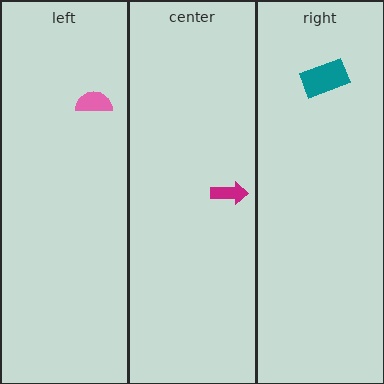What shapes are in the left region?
The pink semicircle.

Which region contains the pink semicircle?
The left region.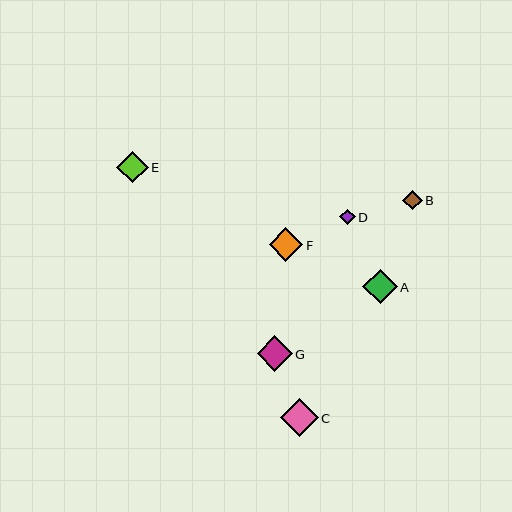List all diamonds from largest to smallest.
From largest to smallest: C, G, A, F, E, B, D.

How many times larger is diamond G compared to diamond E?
Diamond G is approximately 1.1 times the size of diamond E.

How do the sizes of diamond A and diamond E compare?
Diamond A and diamond E are approximately the same size.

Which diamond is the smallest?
Diamond D is the smallest with a size of approximately 16 pixels.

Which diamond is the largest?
Diamond C is the largest with a size of approximately 38 pixels.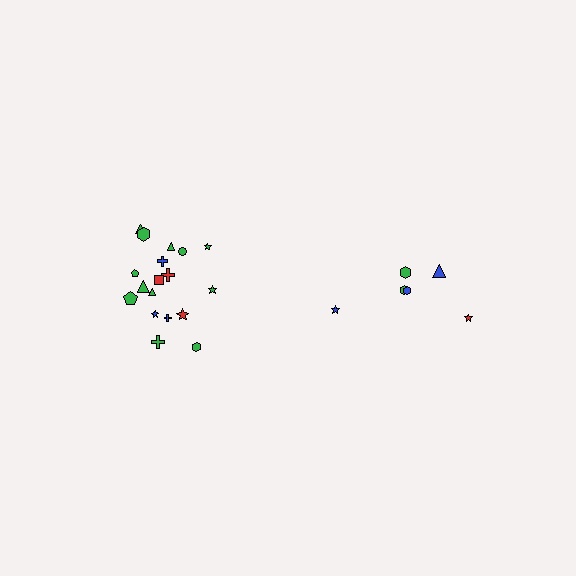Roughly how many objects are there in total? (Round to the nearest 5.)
Roughly 25 objects in total.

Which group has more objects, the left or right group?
The left group.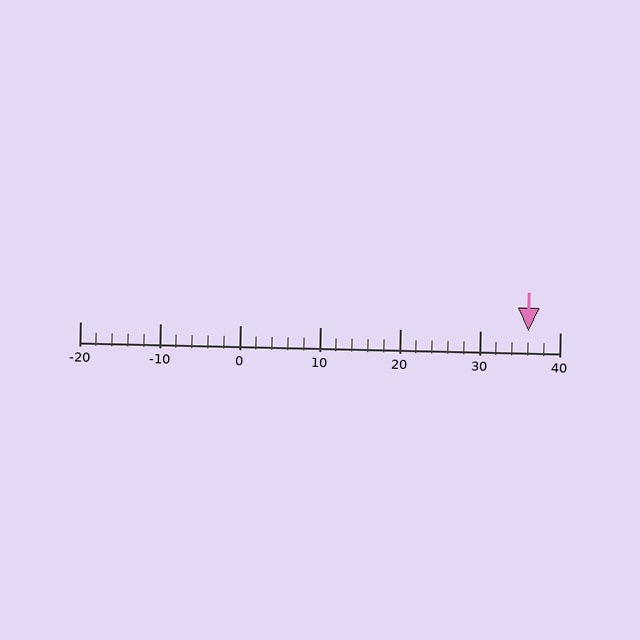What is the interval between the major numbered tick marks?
The major tick marks are spaced 10 units apart.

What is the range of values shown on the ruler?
The ruler shows values from -20 to 40.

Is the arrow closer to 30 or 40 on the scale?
The arrow is closer to 40.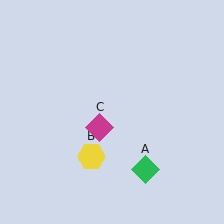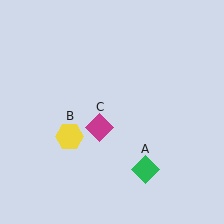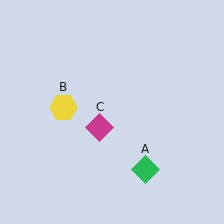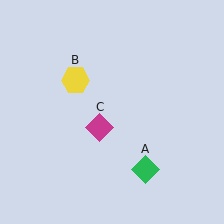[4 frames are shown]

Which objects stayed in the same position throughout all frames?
Green diamond (object A) and magenta diamond (object C) remained stationary.